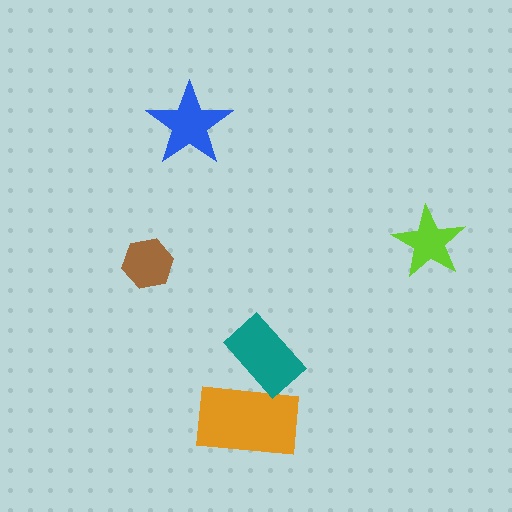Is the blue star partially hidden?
No, no other shape covers it.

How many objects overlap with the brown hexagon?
0 objects overlap with the brown hexagon.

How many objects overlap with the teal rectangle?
1 object overlaps with the teal rectangle.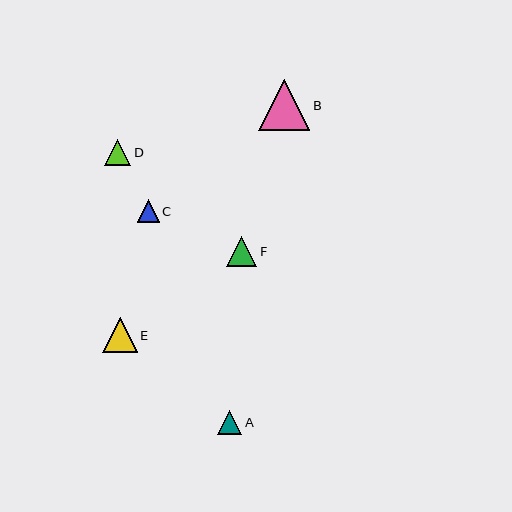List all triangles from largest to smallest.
From largest to smallest: B, E, F, D, A, C.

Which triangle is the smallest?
Triangle C is the smallest with a size of approximately 22 pixels.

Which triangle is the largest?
Triangle B is the largest with a size of approximately 51 pixels.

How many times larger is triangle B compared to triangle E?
Triangle B is approximately 1.5 times the size of triangle E.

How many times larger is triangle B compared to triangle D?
Triangle B is approximately 2.0 times the size of triangle D.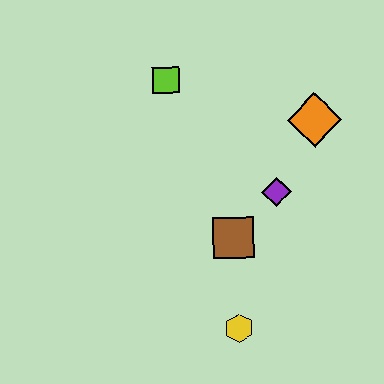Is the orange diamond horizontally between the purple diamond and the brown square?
No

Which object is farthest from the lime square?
The yellow hexagon is farthest from the lime square.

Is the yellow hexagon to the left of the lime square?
No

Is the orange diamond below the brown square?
No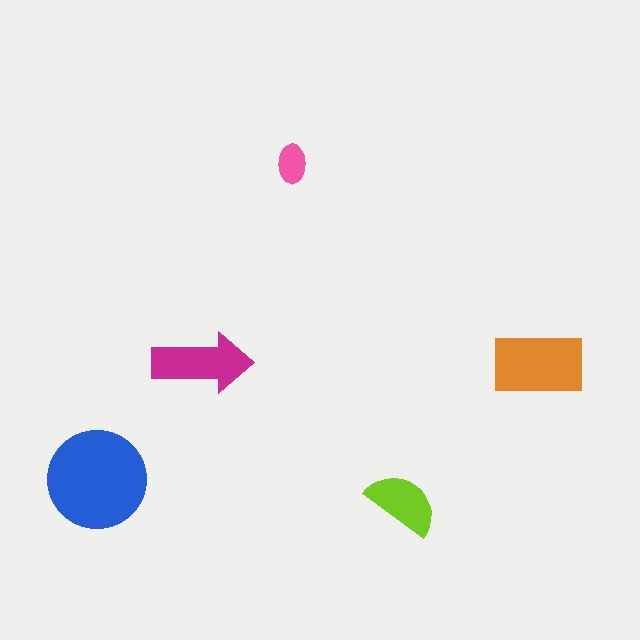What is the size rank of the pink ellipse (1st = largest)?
5th.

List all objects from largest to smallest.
The blue circle, the orange rectangle, the magenta arrow, the lime semicircle, the pink ellipse.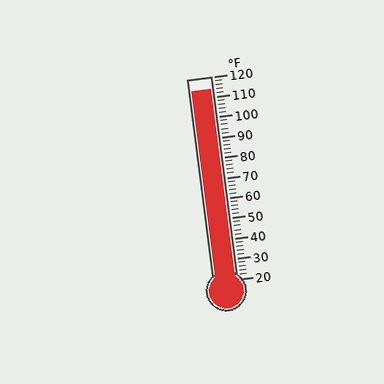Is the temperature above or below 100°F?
The temperature is above 100°F.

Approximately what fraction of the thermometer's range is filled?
The thermometer is filled to approximately 95% of its range.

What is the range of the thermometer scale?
The thermometer scale ranges from 20°F to 120°F.